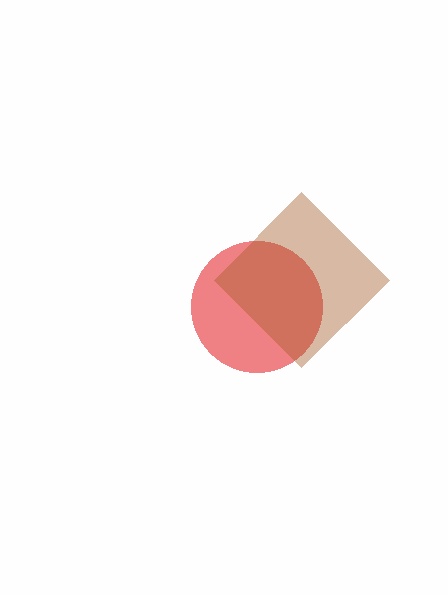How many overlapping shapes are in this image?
There are 2 overlapping shapes in the image.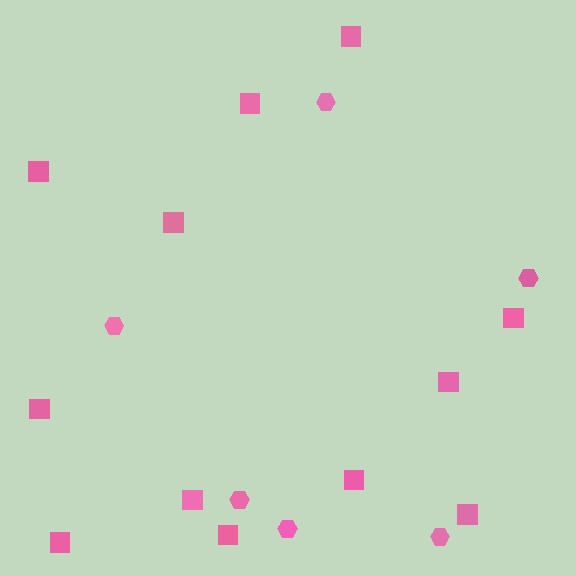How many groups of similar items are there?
There are 2 groups: one group of hexagons (6) and one group of squares (12).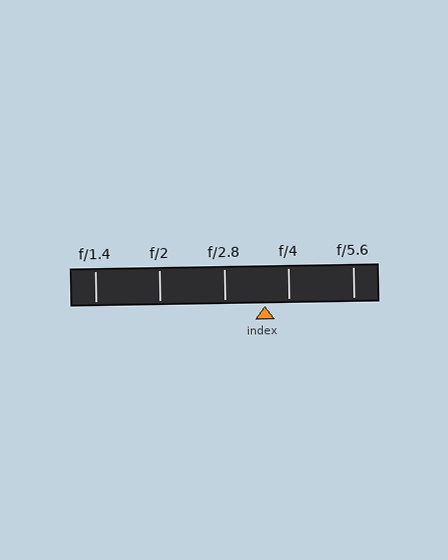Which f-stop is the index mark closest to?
The index mark is closest to f/4.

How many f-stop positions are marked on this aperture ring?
There are 5 f-stop positions marked.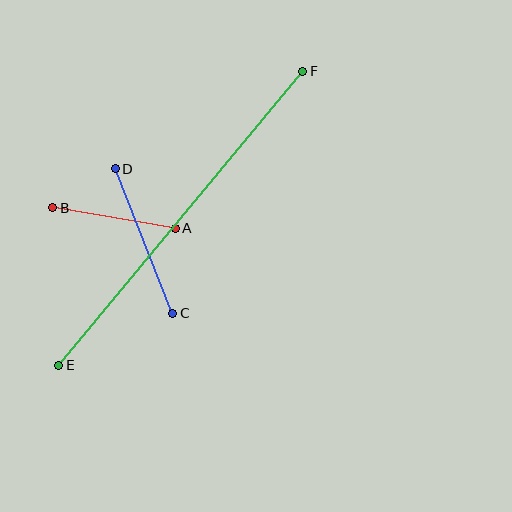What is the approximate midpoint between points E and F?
The midpoint is at approximately (181, 218) pixels.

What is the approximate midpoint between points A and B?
The midpoint is at approximately (114, 218) pixels.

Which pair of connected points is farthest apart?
Points E and F are farthest apart.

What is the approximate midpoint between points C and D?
The midpoint is at approximately (144, 241) pixels.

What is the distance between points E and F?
The distance is approximately 382 pixels.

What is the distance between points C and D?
The distance is approximately 156 pixels.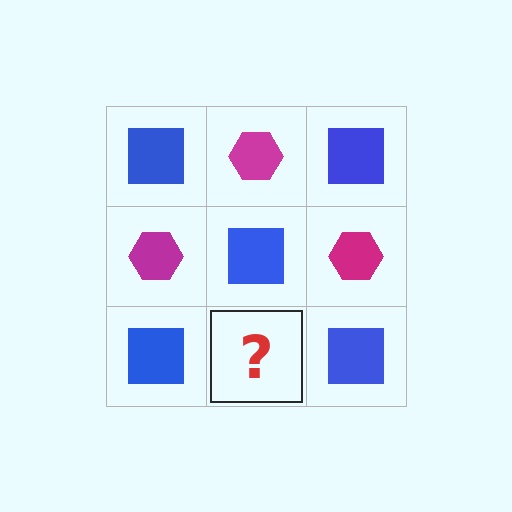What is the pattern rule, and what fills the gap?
The rule is that it alternates blue square and magenta hexagon in a checkerboard pattern. The gap should be filled with a magenta hexagon.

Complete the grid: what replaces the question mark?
The question mark should be replaced with a magenta hexagon.